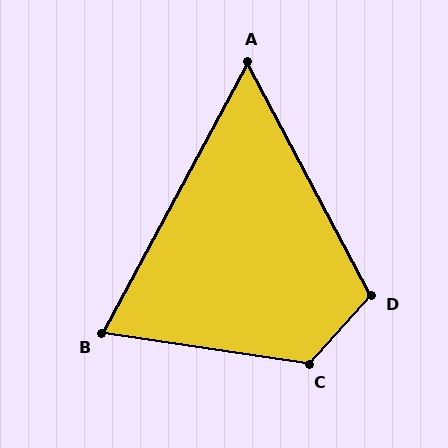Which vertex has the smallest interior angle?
A, at approximately 56 degrees.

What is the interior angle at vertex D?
Approximately 110 degrees (obtuse).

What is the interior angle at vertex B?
Approximately 70 degrees (acute).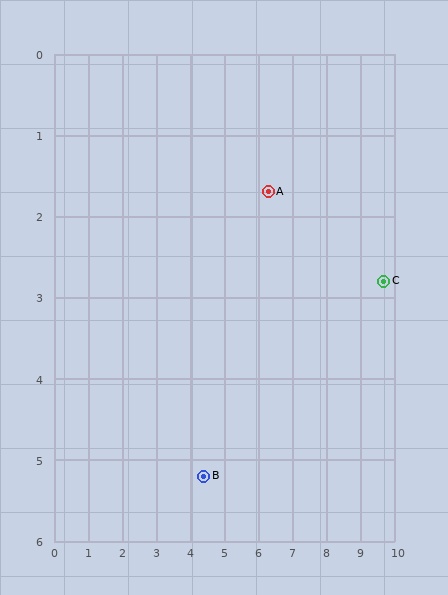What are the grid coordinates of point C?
Point C is at approximately (9.7, 2.8).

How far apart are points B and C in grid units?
Points B and C are about 5.8 grid units apart.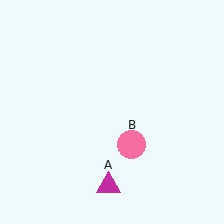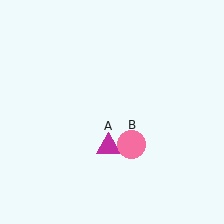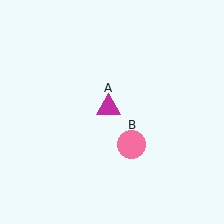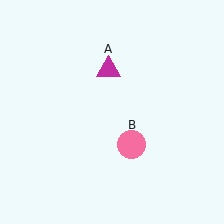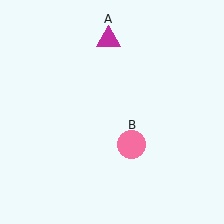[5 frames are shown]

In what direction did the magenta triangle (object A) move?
The magenta triangle (object A) moved up.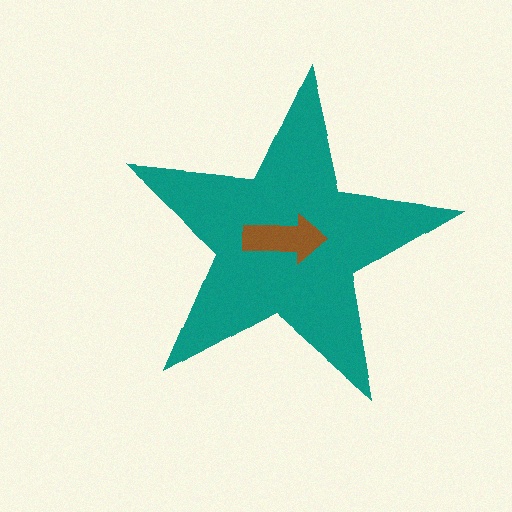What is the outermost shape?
The teal star.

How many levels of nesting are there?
2.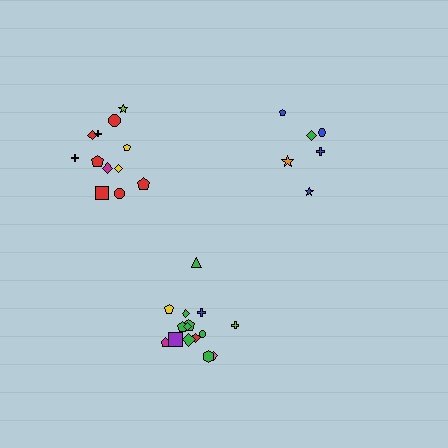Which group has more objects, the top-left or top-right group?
The top-left group.